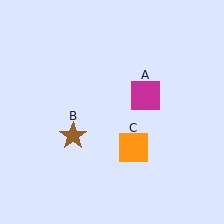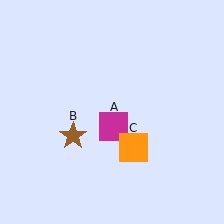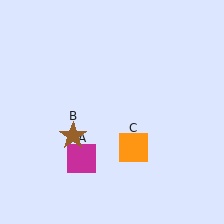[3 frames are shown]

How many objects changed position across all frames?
1 object changed position: magenta square (object A).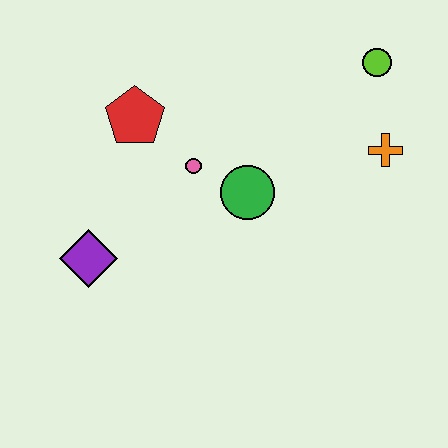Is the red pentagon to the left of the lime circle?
Yes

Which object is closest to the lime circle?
The orange cross is closest to the lime circle.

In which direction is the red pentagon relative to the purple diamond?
The red pentagon is above the purple diamond.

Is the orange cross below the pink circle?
No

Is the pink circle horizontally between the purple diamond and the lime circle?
Yes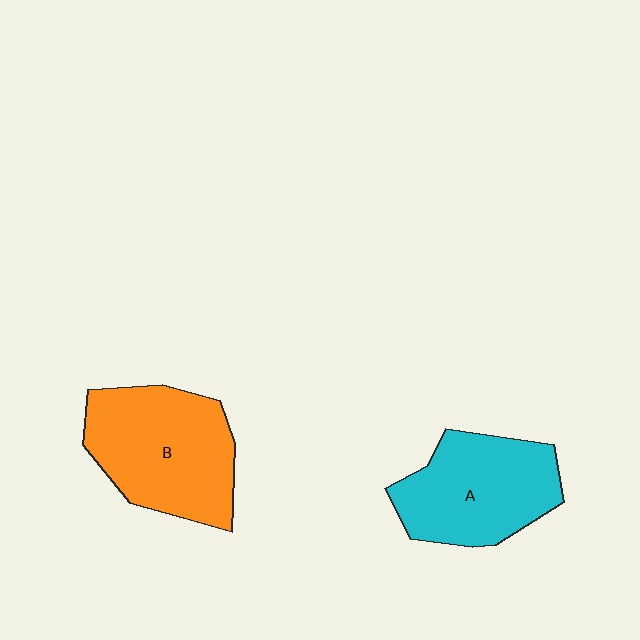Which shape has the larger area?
Shape B (orange).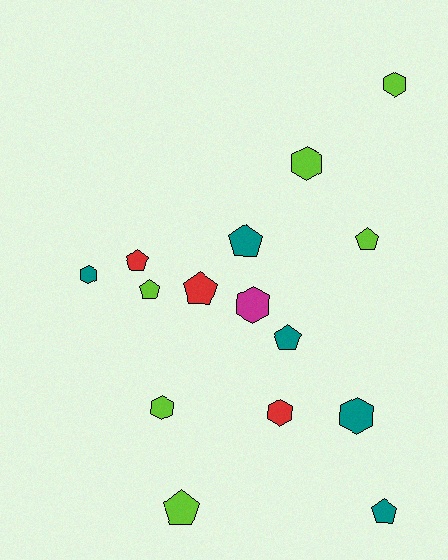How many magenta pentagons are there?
There are no magenta pentagons.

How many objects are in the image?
There are 15 objects.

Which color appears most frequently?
Lime, with 6 objects.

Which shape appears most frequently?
Pentagon, with 8 objects.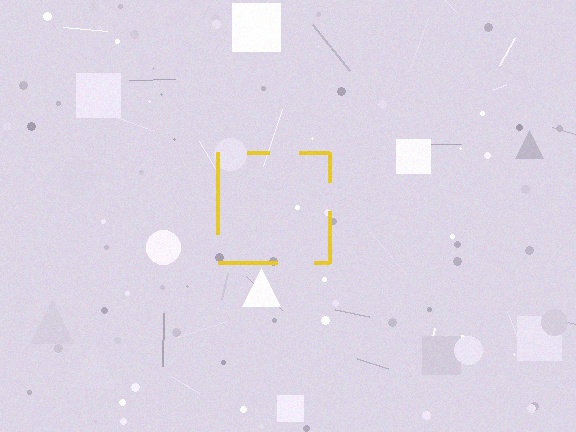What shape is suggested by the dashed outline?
The dashed outline suggests a square.